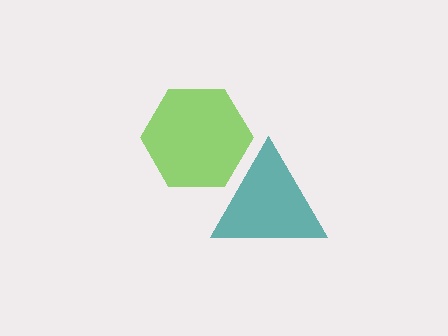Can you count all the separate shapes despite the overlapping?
Yes, there are 2 separate shapes.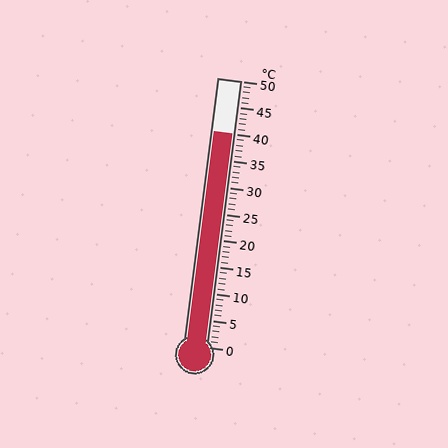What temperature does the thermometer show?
The thermometer shows approximately 40°C.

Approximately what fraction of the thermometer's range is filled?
The thermometer is filled to approximately 80% of its range.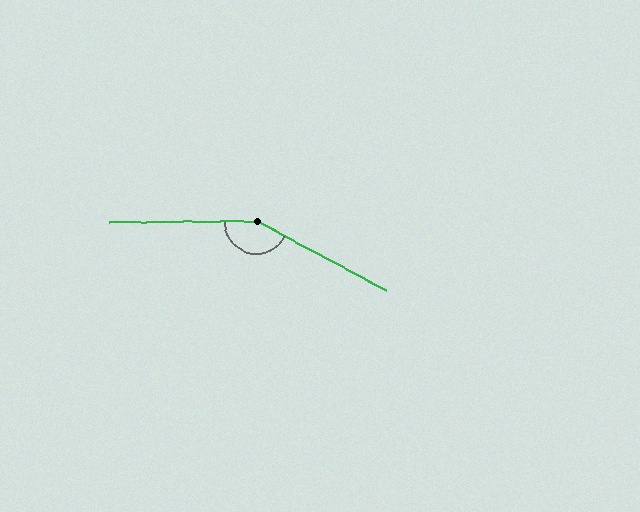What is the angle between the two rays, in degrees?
Approximately 152 degrees.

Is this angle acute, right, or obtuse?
It is obtuse.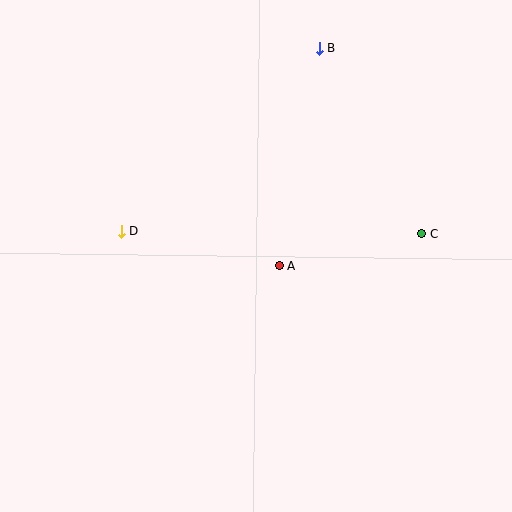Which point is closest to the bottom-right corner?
Point C is closest to the bottom-right corner.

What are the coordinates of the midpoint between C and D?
The midpoint between C and D is at (272, 233).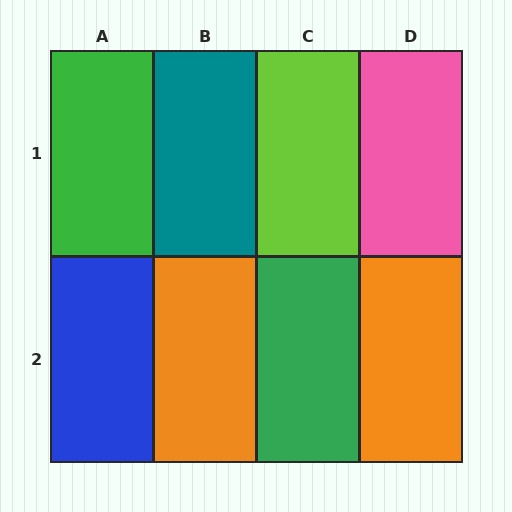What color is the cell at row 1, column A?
Green.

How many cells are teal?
1 cell is teal.